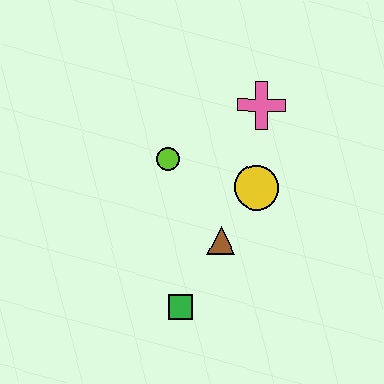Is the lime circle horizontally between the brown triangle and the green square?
No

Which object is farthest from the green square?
The pink cross is farthest from the green square.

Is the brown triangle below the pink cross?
Yes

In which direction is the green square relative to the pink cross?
The green square is below the pink cross.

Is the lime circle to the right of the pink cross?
No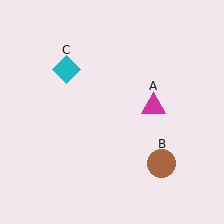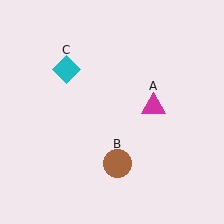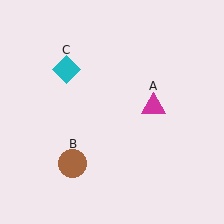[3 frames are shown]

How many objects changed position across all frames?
1 object changed position: brown circle (object B).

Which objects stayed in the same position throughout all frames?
Magenta triangle (object A) and cyan diamond (object C) remained stationary.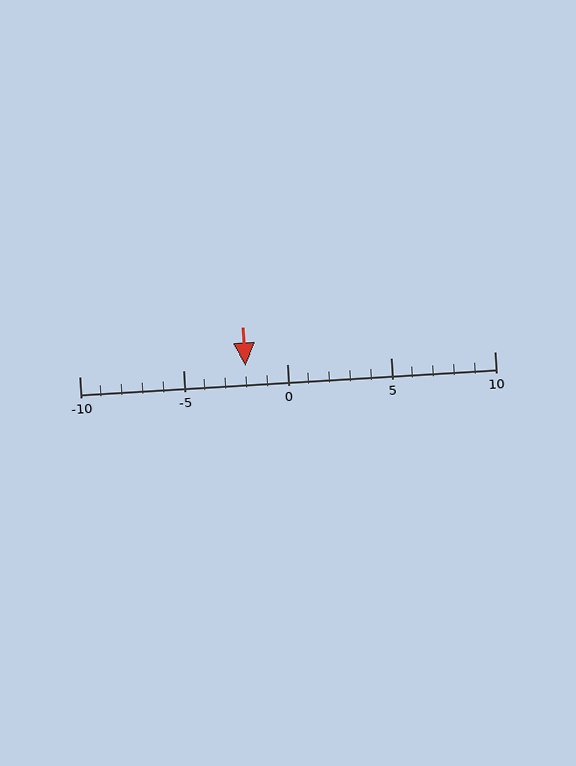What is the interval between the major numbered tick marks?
The major tick marks are spaced 5 units apart.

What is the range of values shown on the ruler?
The ruler shows values from -10 to 10.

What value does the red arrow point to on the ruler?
The red arrow points to approximately -2.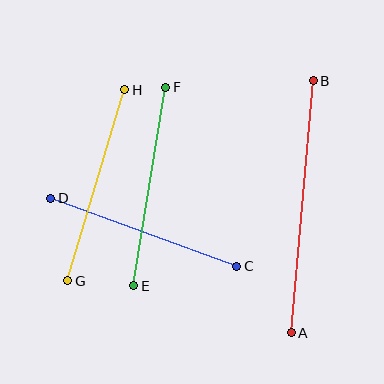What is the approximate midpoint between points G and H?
The midpoint is at approximately (96, 185) pixels.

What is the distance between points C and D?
The distance is approximately 198 pixels.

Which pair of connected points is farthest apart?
Points A and B are farthest apart.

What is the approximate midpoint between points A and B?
The midpoint is at approximately (302, 207) pixels.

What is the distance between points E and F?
The distance is approximately 201 pixels.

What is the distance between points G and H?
The distance is approximately 199 pixels.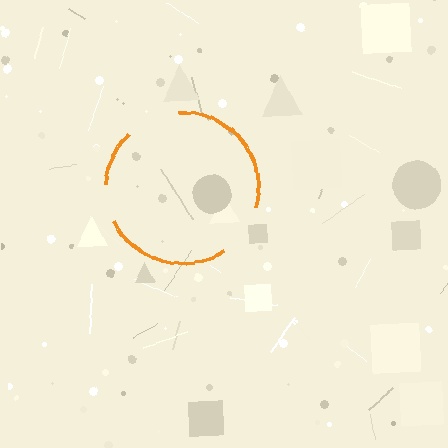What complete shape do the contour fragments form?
The contour fragments form a circle.